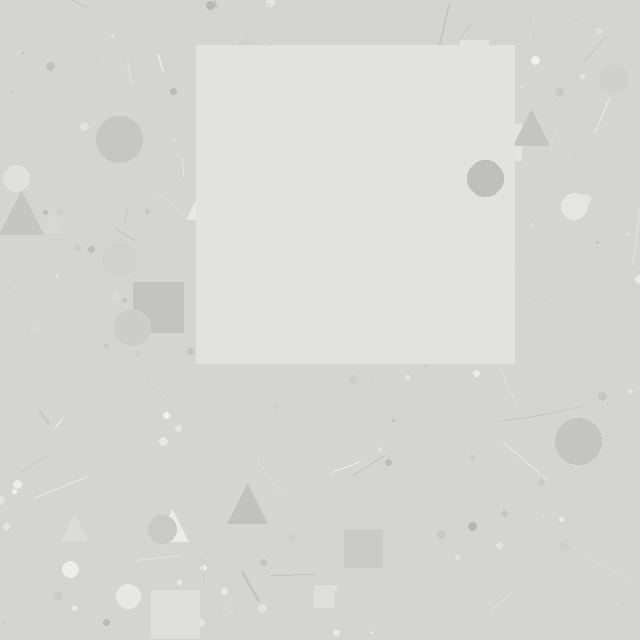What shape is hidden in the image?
A square is hidden in the image.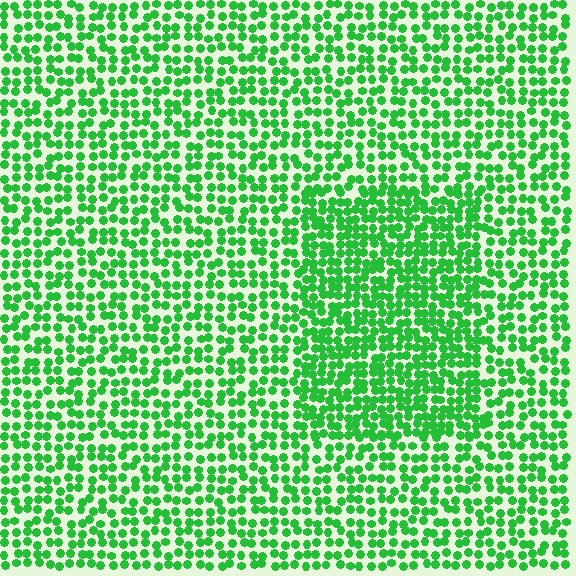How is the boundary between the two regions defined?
The boundary is defined by a change in element density (approximately 1.6x ratio). All elements are the same color, size, and shape.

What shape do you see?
I see a rectangle.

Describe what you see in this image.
The image contains small green elements arranged at two different densities. A rectangle-shaped region is visible where the elements are more densely packed than the surrounding area.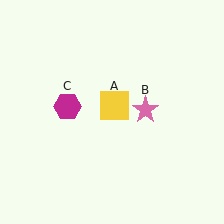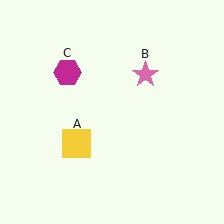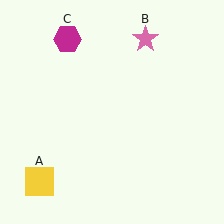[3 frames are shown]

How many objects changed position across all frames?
3 objects changed position: yellow square (object A), pink star (object B), magenta hexagon (object C).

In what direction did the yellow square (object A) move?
The yellow square (object A) moved down and to the left.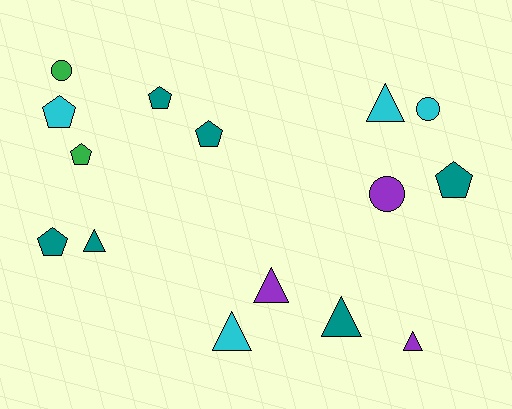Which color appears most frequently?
Teal, with 6 objects.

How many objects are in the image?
There are 15 objects.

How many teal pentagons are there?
There are 4 teal pentagons.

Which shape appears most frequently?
Pentagon, with 6 objects.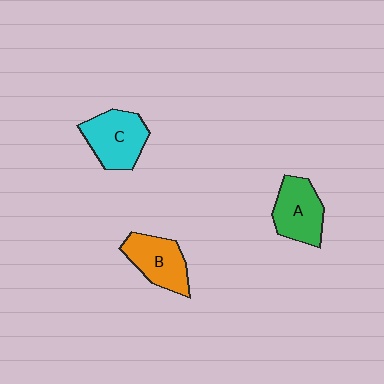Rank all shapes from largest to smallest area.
From largest to smallest: C (cyan), A (green), B (orange).